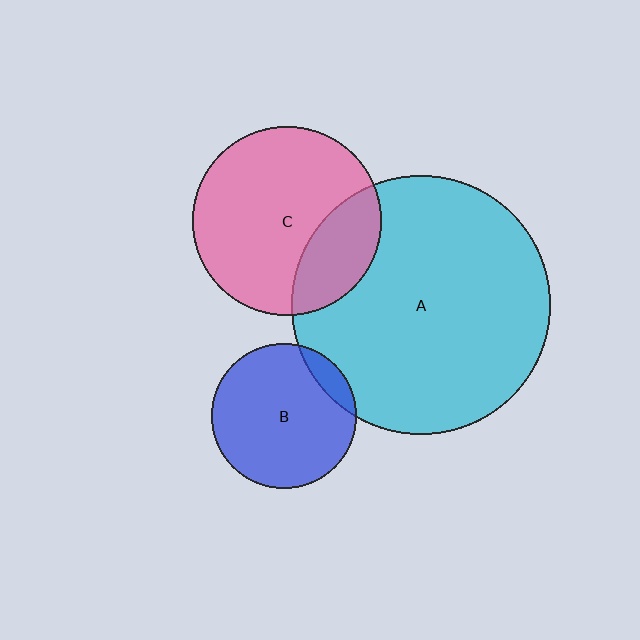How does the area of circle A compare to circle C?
Approximately 1.9 times.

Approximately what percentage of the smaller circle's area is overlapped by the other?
Approximately 25%.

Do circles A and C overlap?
Yes.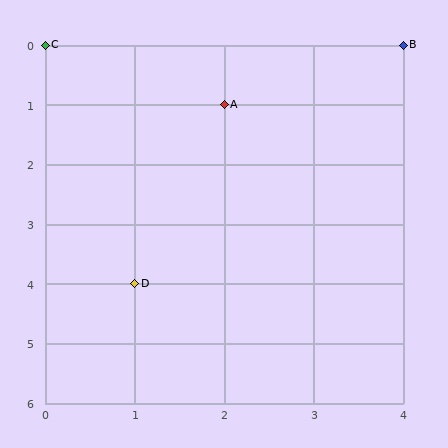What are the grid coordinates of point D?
Point D is at grid coordinates (1, 4).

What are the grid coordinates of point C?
Point C is at grid coordinates (0, 0).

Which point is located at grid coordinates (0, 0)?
Point C is at (0, 0).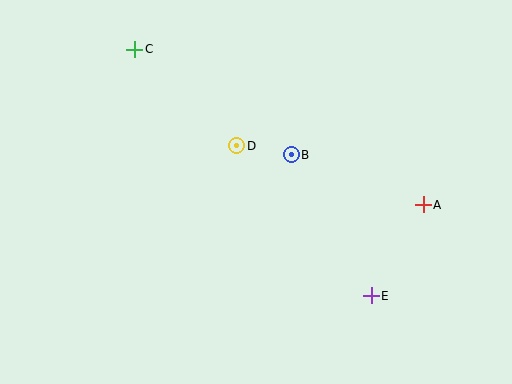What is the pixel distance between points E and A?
The distance between E and A is 105 pixels.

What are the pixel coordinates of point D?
Point D is at (237, 146).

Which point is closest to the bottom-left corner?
Point D is closest to the bottom-left corner.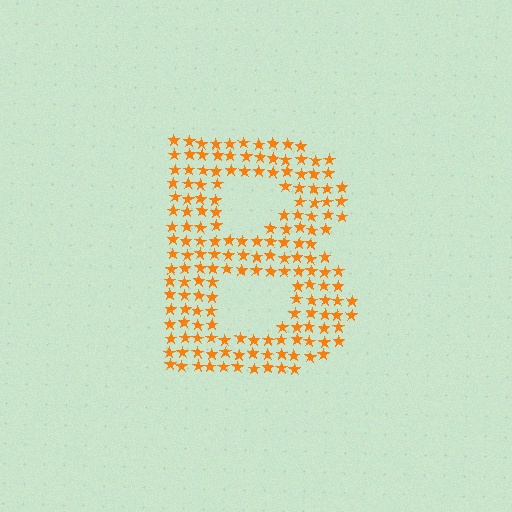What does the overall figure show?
The overall figure shows the letter B.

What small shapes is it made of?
It is made of small stars.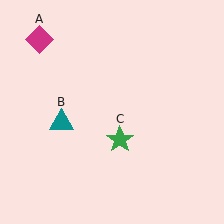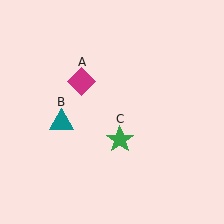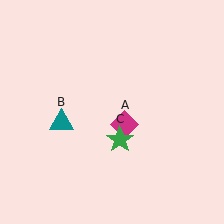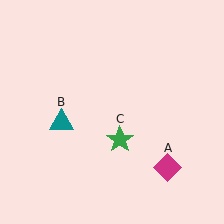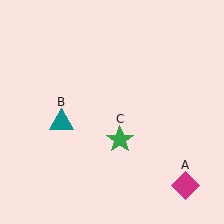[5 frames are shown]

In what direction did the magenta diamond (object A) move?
The magenta diamond (object A) moved down and to the right.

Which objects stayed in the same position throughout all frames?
Teal triangle (object B) and green star (object C) remained stationary.